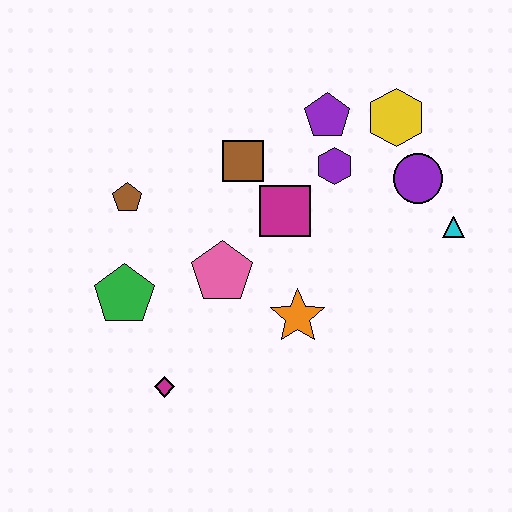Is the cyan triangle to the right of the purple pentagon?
Yes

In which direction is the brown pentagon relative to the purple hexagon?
The brown pentagon is to the left of the purple hexagon.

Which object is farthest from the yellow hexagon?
The magenta diamond is farthest from the yellow hexagon.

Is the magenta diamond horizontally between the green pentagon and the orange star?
Yes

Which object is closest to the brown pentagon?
The green pentagon is closest to the brown pentagon.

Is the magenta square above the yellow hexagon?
No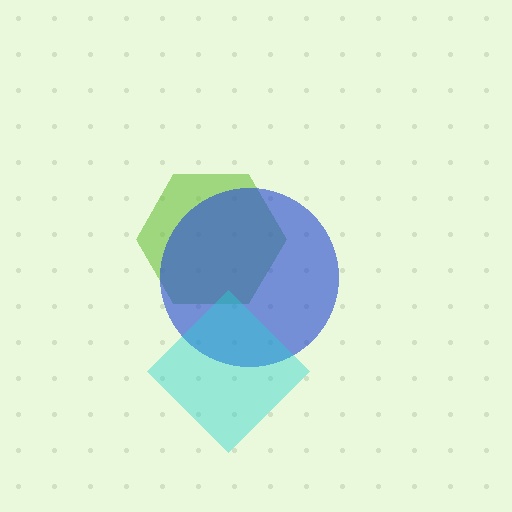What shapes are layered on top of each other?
The layered shapes are: a lime hexagon, a blue circle, a cyan diamond.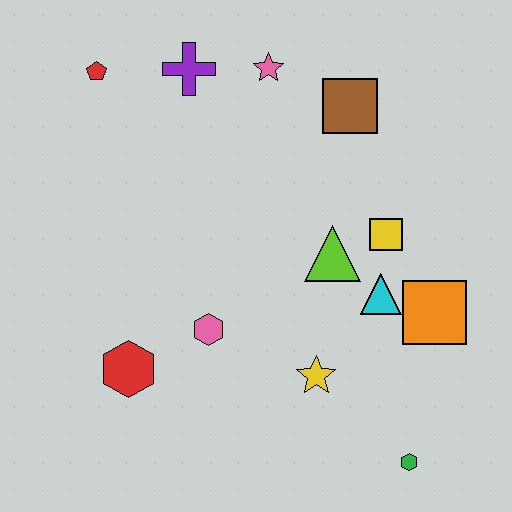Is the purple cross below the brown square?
No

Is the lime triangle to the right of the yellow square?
No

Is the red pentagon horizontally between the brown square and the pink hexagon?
No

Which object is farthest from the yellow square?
The red pentagon is farthest from the yellow square.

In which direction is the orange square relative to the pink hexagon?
The orange square is to the right of the pink hexagon.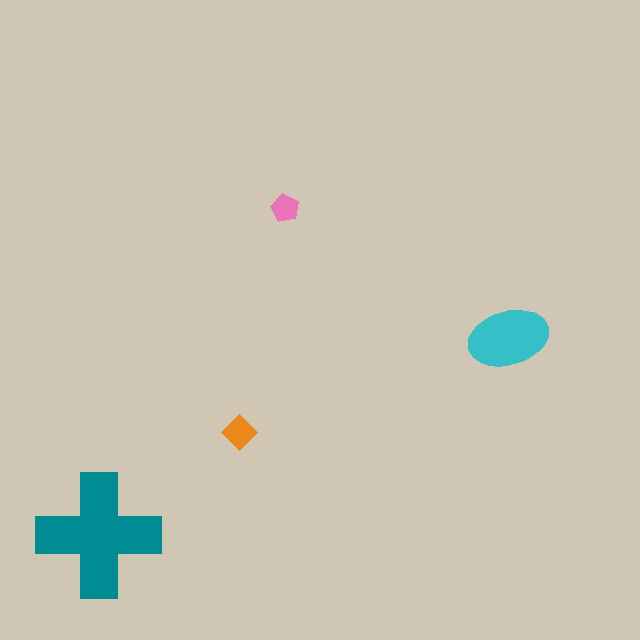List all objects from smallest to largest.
The pink pentagon, the orange diamond, the cyan ellipse, the teal cross.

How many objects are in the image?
There are 4 objects in the image.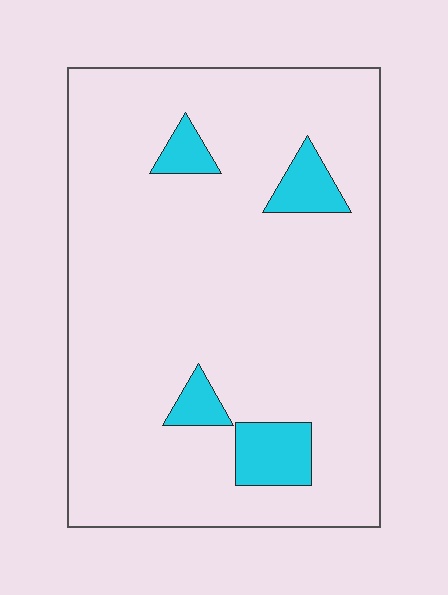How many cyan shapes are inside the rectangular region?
4.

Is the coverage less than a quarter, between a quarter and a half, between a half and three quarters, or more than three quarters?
Less than a quarter.